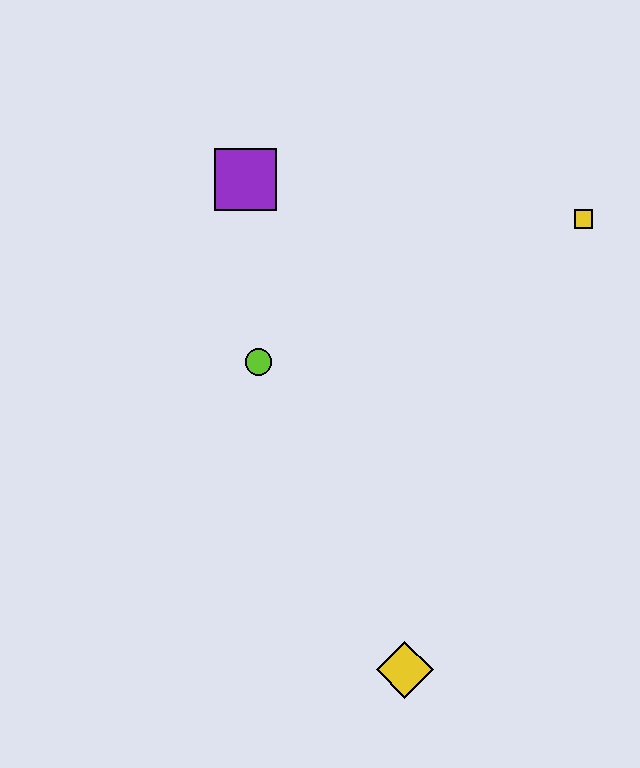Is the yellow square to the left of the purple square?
No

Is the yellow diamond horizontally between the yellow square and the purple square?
Yes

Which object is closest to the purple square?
The lime circle is closest to the purple square.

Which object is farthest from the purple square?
The yellow diamond is farthest from the purple square.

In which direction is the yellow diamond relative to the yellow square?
The yellow diamond is below the yellow square.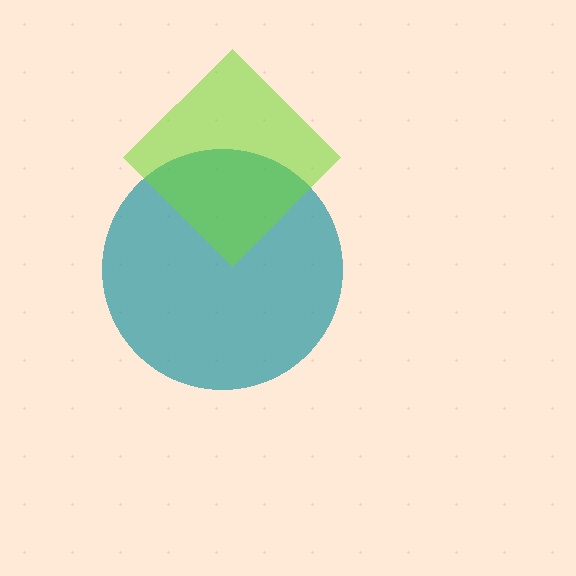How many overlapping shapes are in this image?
There are 2 overlapping shapes in the image.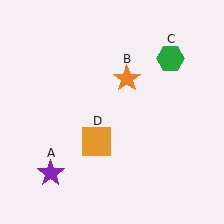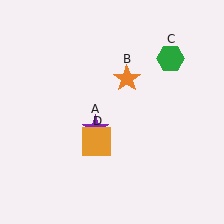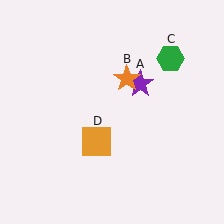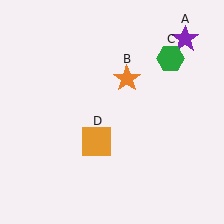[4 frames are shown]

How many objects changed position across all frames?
1 object changed position: purple star (object A).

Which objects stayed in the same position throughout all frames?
Orange star (object B) and green hexagon (object C) and orange square (object D) remained stationary.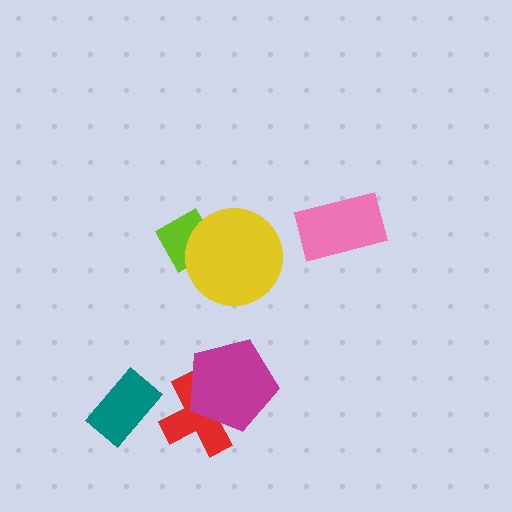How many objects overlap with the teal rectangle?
0 objects overlap with the teal rectangle.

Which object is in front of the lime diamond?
The yellow circle is in front of the lime diamond.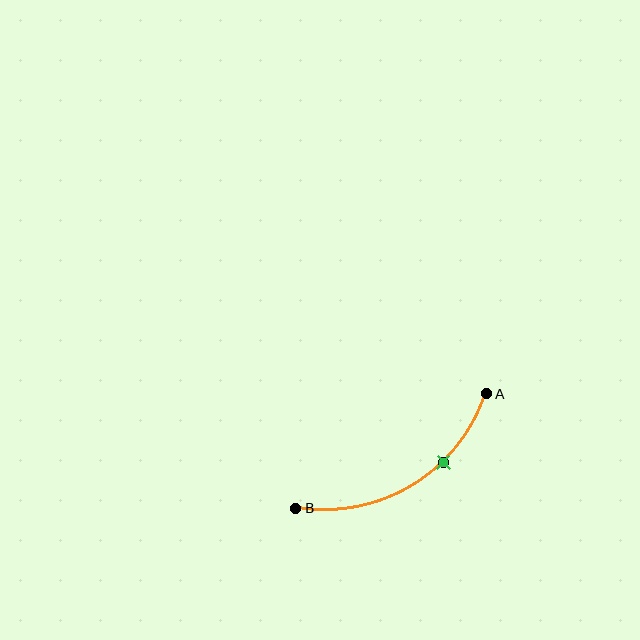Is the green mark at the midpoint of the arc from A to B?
No. The green mark lies on the arc but is closer to endpoint A. The arc midpoint would be at the point on the curve equidistant along the arc from both A and B.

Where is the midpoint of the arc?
The arc midpoint is the point on the curve farthest from the straight line joining A and B. It sits below that line.